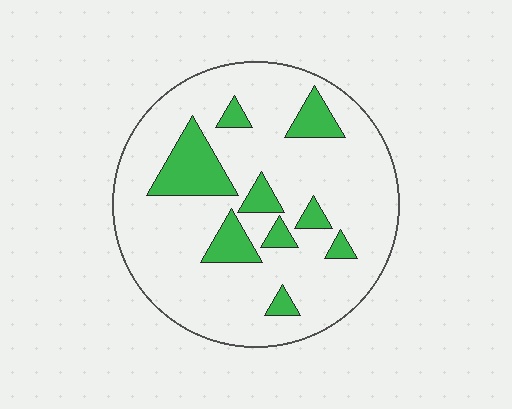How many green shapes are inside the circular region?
9.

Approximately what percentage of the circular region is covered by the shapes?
Approximately 20%.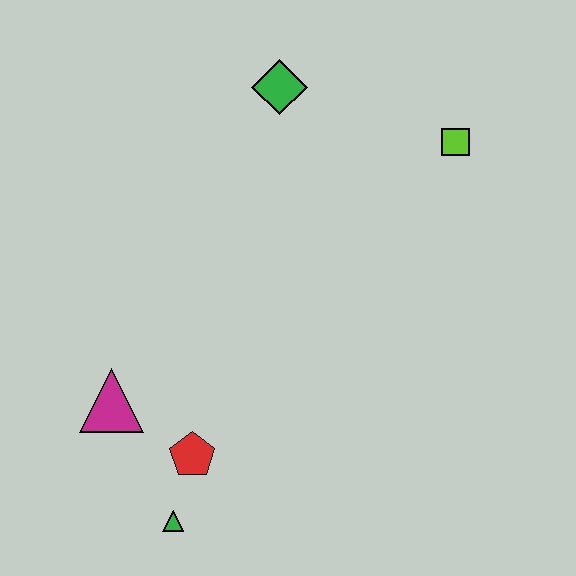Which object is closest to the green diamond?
The lime square is closest to the green diamond.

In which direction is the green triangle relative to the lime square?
The green triangle is below the lime square.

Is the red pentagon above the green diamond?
No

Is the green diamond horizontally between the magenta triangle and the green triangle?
No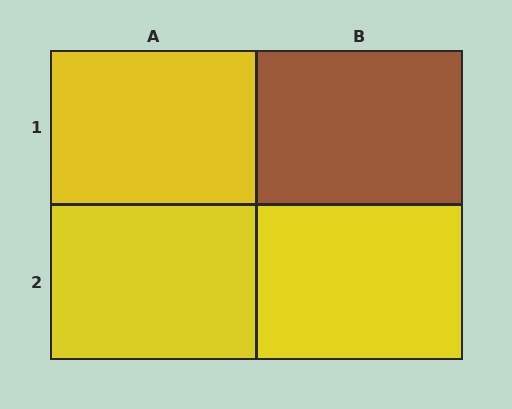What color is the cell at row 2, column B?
Yellow.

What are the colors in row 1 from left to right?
Yellow, brown.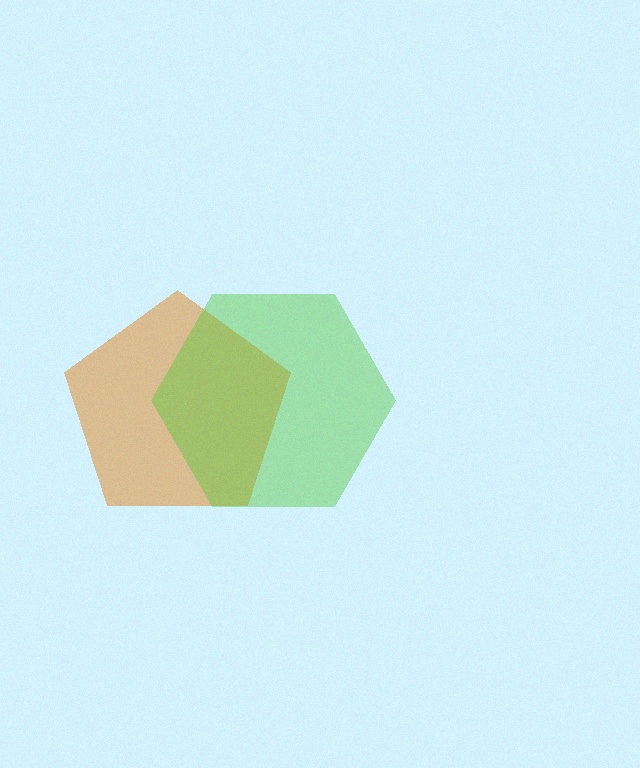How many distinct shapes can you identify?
There are 2 distinct shapes: an orange pentagon, a lime hexagon.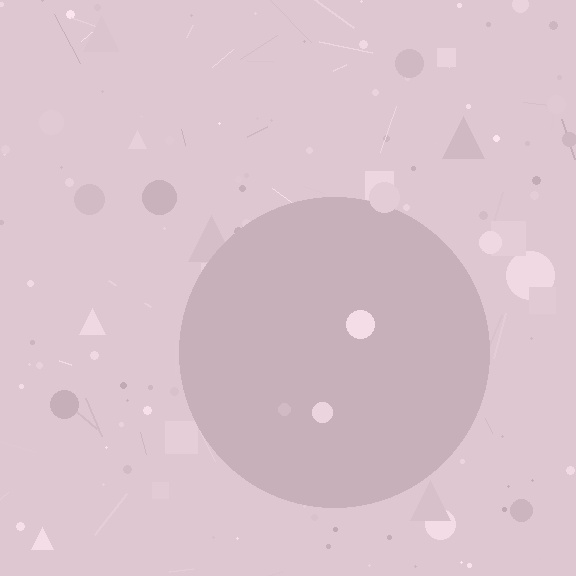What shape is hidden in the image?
A circle is hidden in the image.